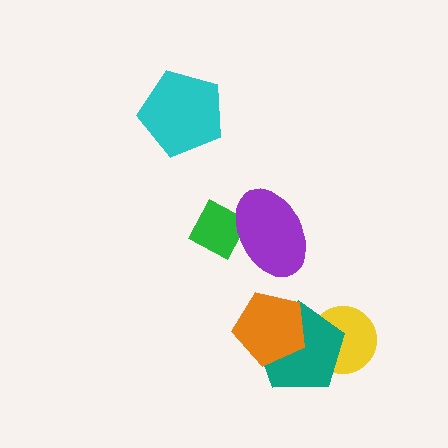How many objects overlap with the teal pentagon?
2 objects overlap with the teal pentagon.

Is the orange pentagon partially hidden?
No, no other shape covers it.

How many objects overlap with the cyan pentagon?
0 objects overlap with the cyan pentagon.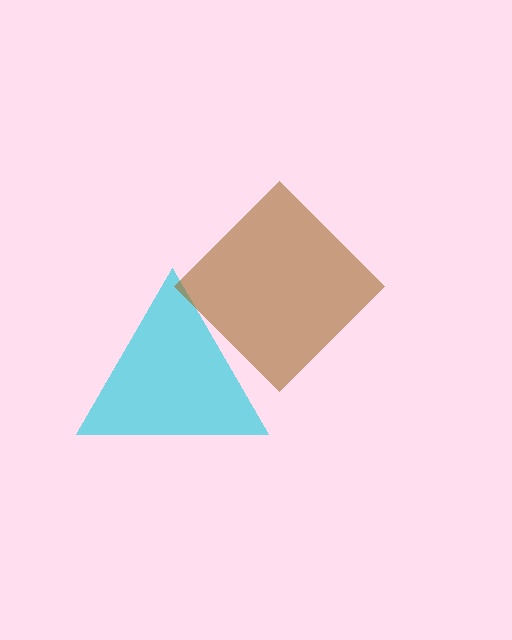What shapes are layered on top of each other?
The layered shapes are: a cyan triangle, a brown diamond.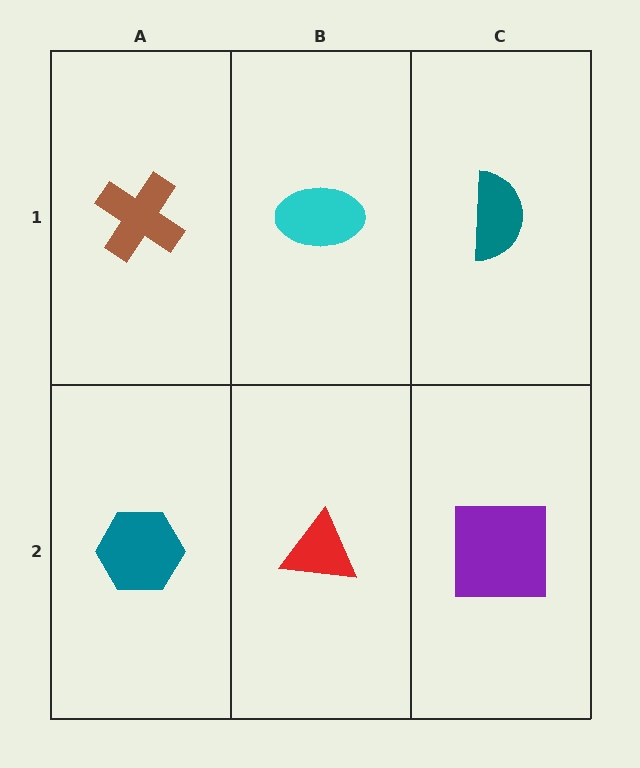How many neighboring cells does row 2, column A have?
2.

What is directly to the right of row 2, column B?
A purple square.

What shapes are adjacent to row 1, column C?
A purple square (row 2, column C), a cyan ellipse (row 1, column B).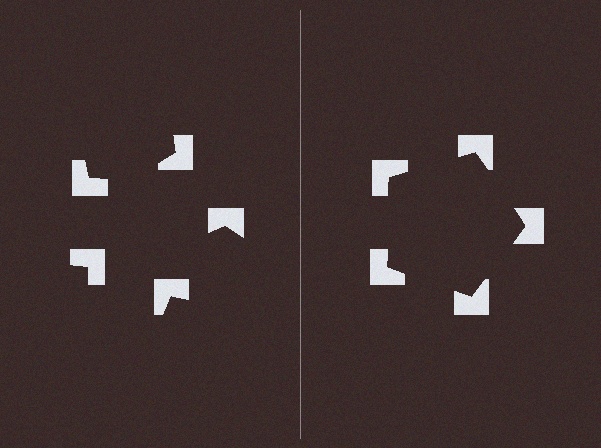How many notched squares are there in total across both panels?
10 — 5 on each side.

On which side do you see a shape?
An illusory pentagon appears on the right side. On the left side the wedge cuts are rotated, so no coherent shape forms.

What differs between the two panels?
The notched squares are positioned identically on both sides; only the wedge orientations differ. On the right they align to a pentagon; on the left they are misaligned.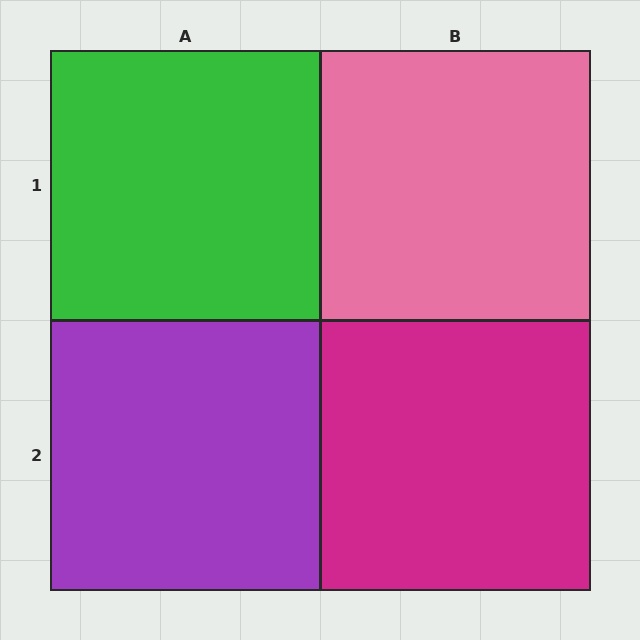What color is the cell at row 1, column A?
Green.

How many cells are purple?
1 cell is purple.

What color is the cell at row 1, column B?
Pink.